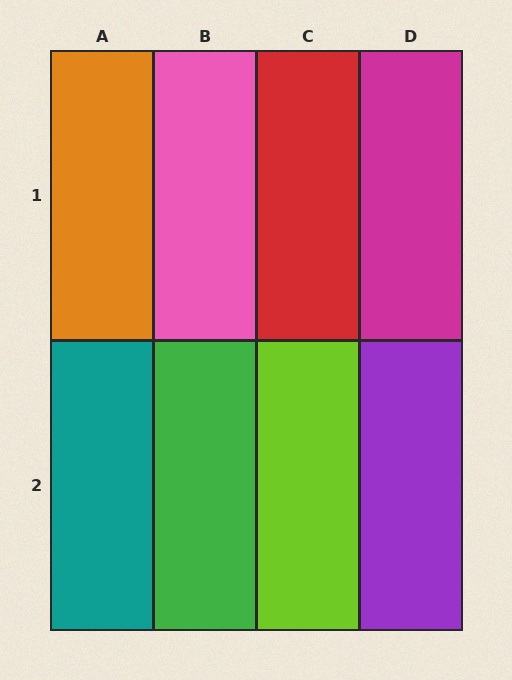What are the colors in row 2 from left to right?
Teal, green, lime, purple.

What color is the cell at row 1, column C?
Red.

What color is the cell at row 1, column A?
Orange.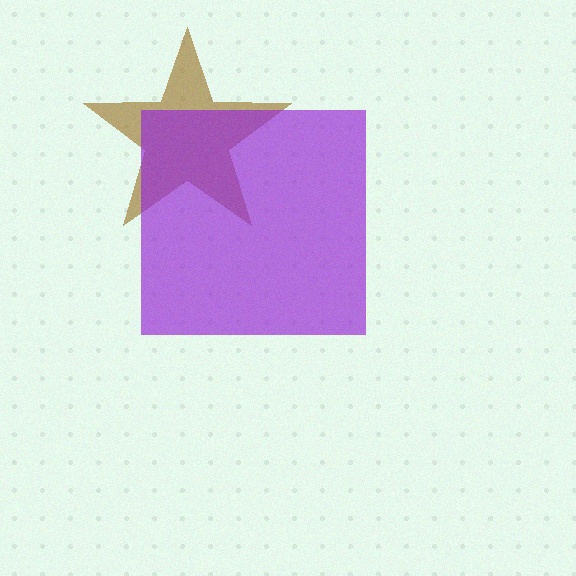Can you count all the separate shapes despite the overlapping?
Yes, there are 2 separate shapes.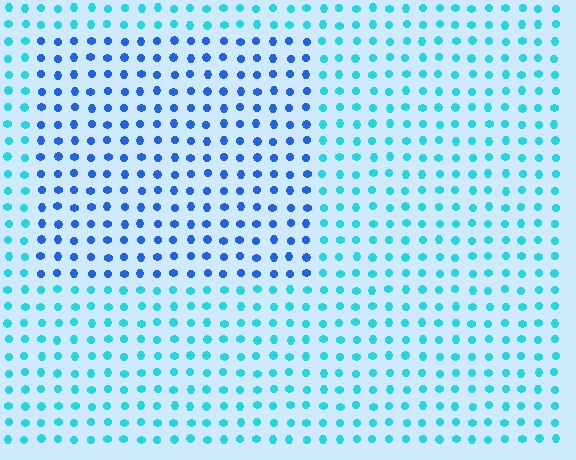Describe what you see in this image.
The image is filled with small cyan elements in a uniform arrangement. A rectangle-shaped region is visible where the elements are tinted to a slightly different hue, forming a subtle color boundary.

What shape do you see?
I see a rectangle.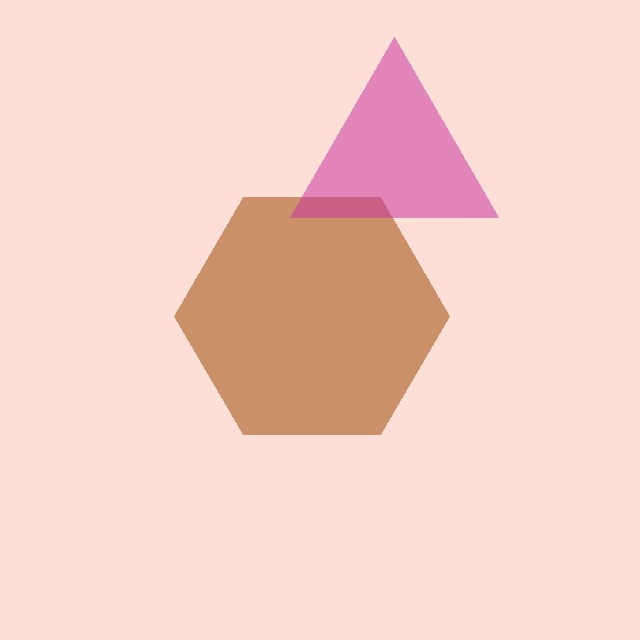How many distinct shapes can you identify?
There are 2 distinct shapes: a brown hexagon, a magenta triangle.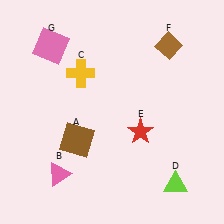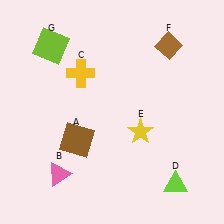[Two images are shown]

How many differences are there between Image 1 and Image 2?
There are 2 differences between the two images.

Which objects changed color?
E changed from red to yellow. G changed from pink to lime.